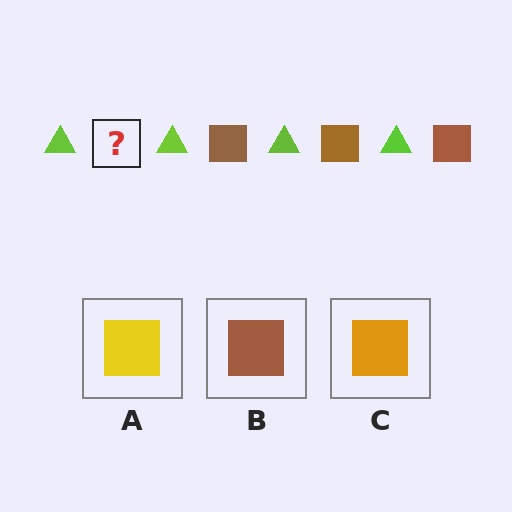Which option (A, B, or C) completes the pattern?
B.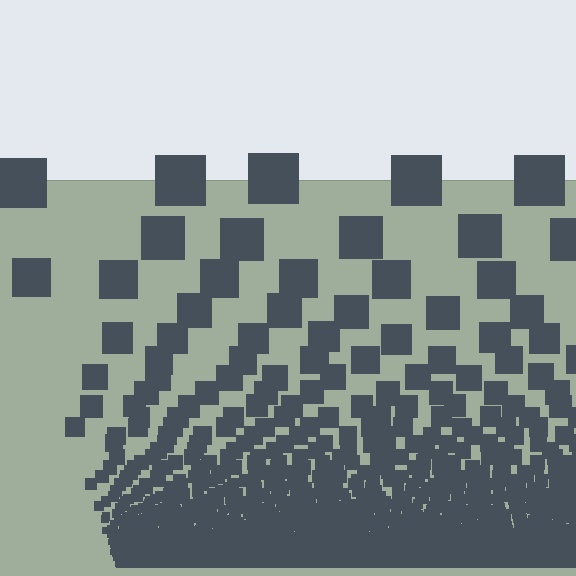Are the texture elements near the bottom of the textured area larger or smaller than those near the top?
Smaller. The gradient is inverted — elements near the bottom are smaller and denser.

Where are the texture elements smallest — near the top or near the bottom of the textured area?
Near the bottom.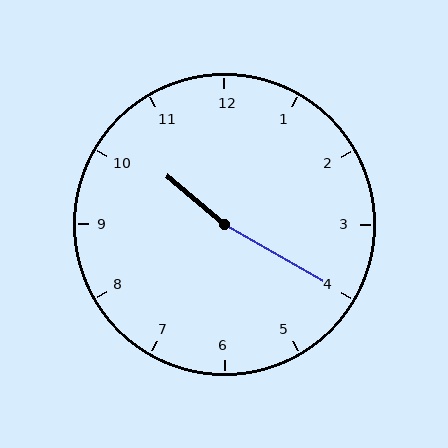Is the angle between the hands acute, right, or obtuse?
It is obtuse.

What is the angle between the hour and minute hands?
Approximately 170 degrees.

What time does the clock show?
10:20.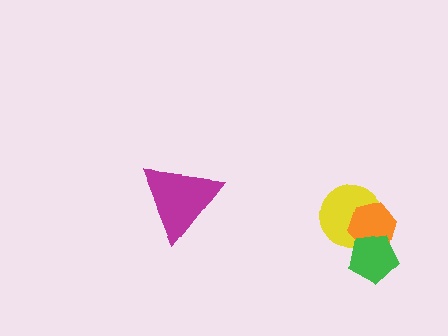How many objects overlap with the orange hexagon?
2 objects overlap with the orange hexagon.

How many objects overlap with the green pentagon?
2 objects overlap with the green pentagon.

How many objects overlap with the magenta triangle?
0 objects overlap with the magenta triangle.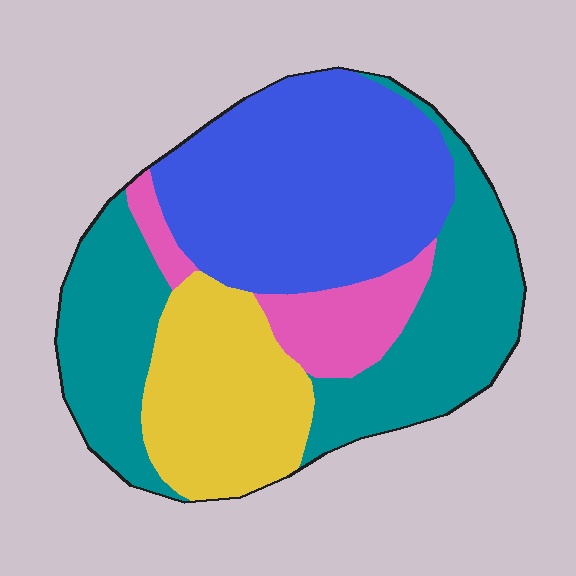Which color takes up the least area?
Pink, at roughly 10%.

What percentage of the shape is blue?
Blue takes up about one third (1/3) of the shape.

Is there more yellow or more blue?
Blue.